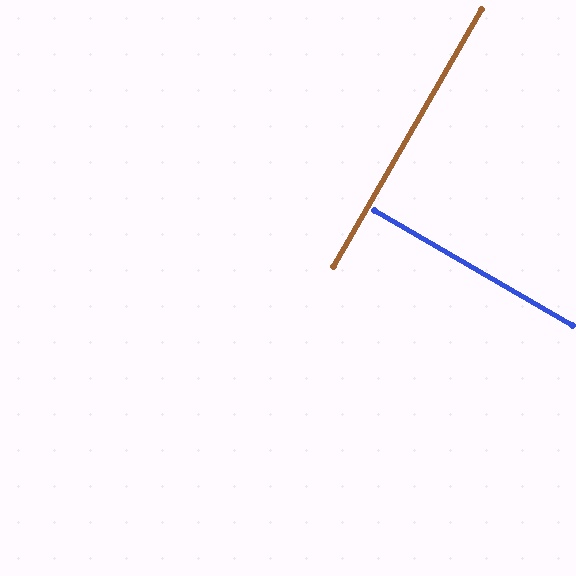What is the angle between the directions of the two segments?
Approximately 90 degrees.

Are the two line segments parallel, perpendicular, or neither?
Perpendicular — they meet at approximately 90°.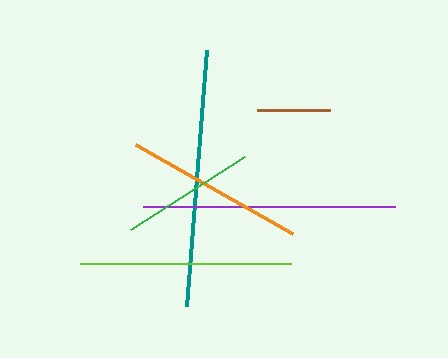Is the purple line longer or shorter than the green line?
The purple line is longer than the green line.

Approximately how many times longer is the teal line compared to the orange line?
The teal line is approximately 1.4 times the length of the orange line.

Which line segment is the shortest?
The brown line is the shortest at approximately 73 pixels.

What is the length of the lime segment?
The lime segment is approximately 211 pixels long.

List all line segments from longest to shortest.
From longest to shortest: teal, purple, lime, orange, green, brown.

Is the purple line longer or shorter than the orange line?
The purple line is longer than the orange line.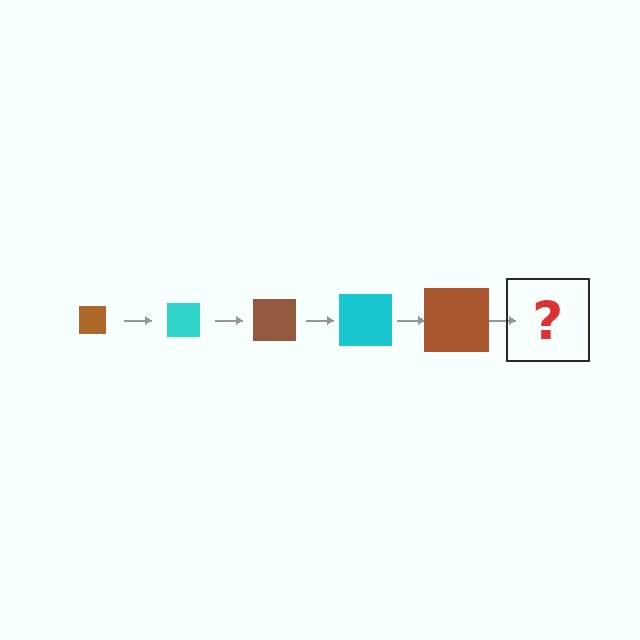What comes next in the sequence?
The next element should be a cyan square, larger than the previous one.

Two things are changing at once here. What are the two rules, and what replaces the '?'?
The two rules are that the square grows larger each step and the color cycles through brown and cyan. The '?' should be a cyan square, larger than the previous one.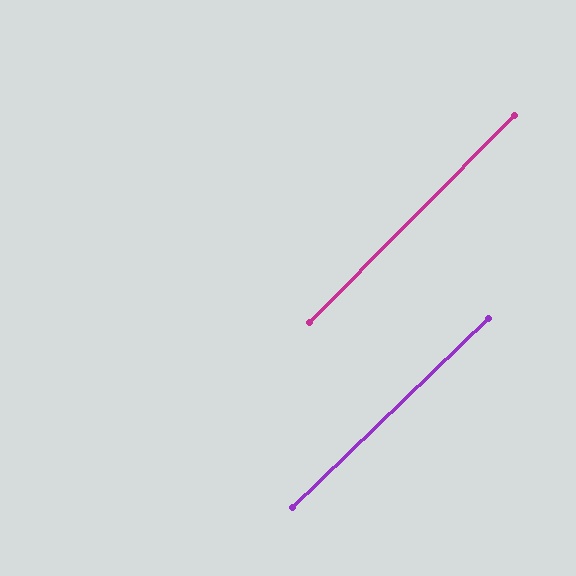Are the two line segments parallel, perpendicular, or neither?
Parallel — their directions differ by only 1.4°.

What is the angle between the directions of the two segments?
Approximately 1 degree.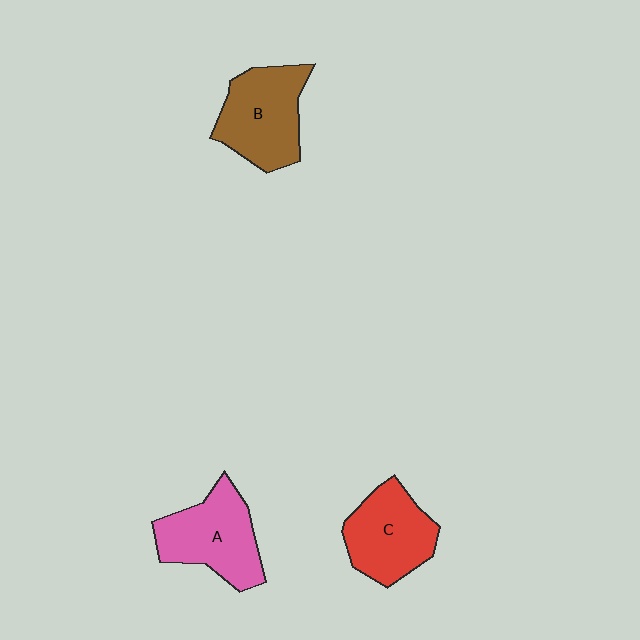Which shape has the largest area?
Shape B (brown).